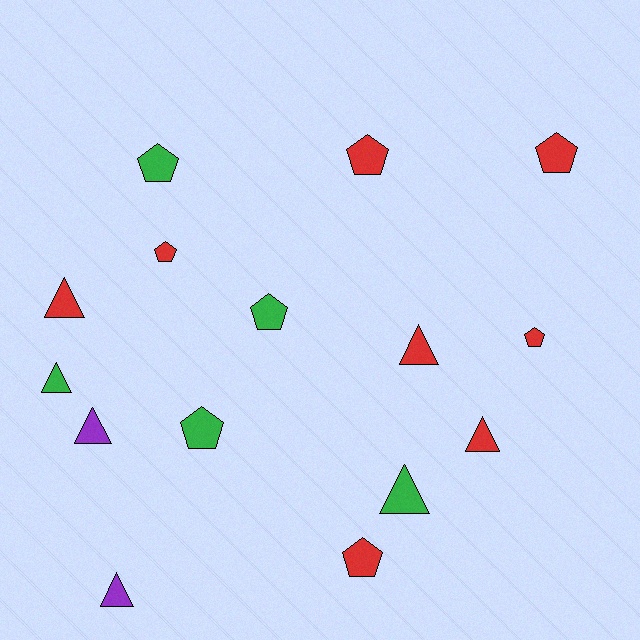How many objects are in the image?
There are 15 objects.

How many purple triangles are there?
There are 2 purple triangles.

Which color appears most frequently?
Red, with 8 objects.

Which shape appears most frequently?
Pentagon, with 8 objects.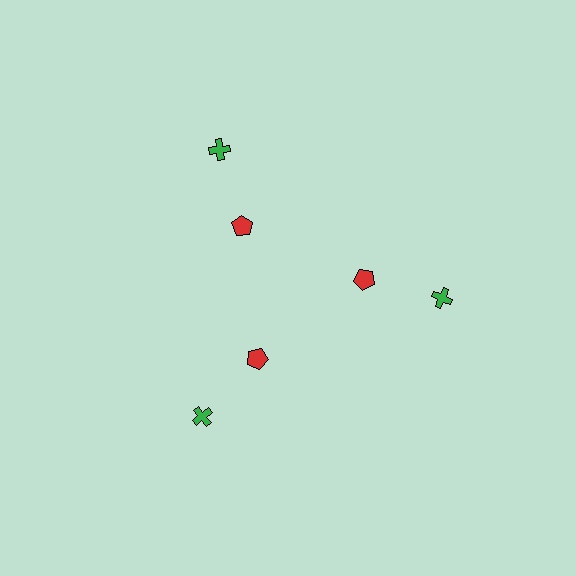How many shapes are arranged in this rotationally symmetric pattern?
There are 6 shapes, arranged in 3 groups of 2.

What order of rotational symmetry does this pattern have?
This pattern has 3-fold rotational symmetry.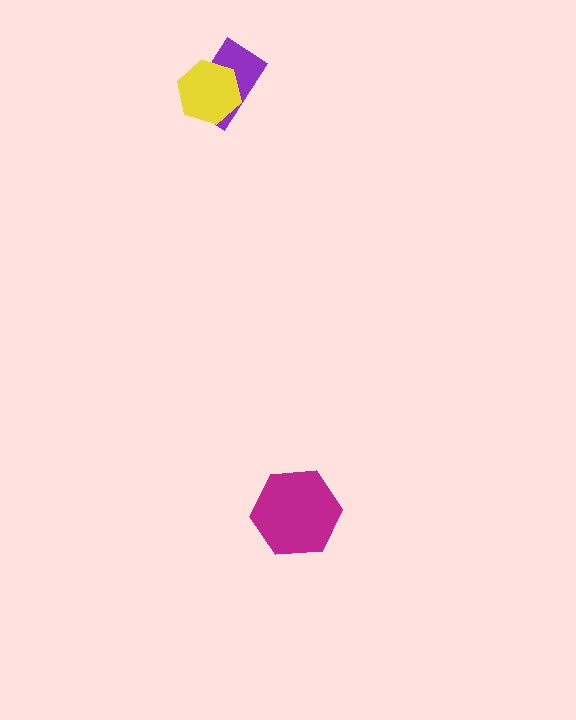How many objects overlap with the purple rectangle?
1 object overlaps with the purple rectangle.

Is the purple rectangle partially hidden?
Yes, it is partially covered by another shape.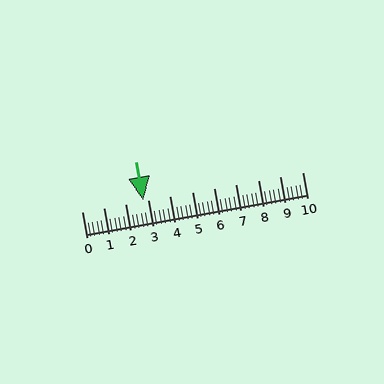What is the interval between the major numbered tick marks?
The major tick marks are spaced 1 units apart.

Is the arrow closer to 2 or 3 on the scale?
The arrow is closer to 3.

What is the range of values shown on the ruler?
The ruler shows values from 0 to 10.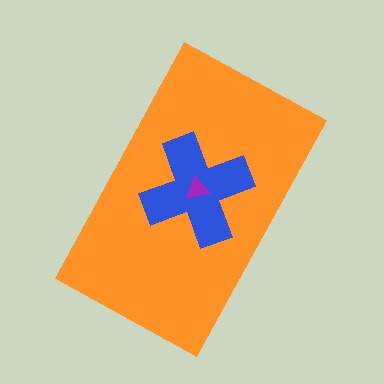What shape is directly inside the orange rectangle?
The blue cross.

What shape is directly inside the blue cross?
The purple triangle.